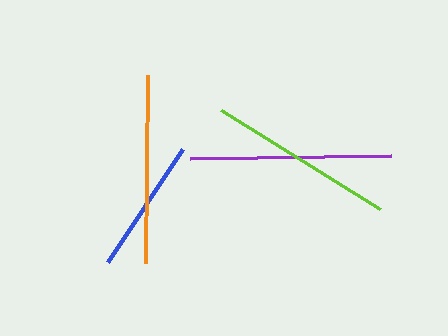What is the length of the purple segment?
The purple segment is approximately 201 pixels long.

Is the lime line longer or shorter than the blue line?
The lime line is longer than the blue line.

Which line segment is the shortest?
The blue line is the shortest at approximately 136 pixels.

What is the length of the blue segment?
The blue segment is approximately 136 pixels long.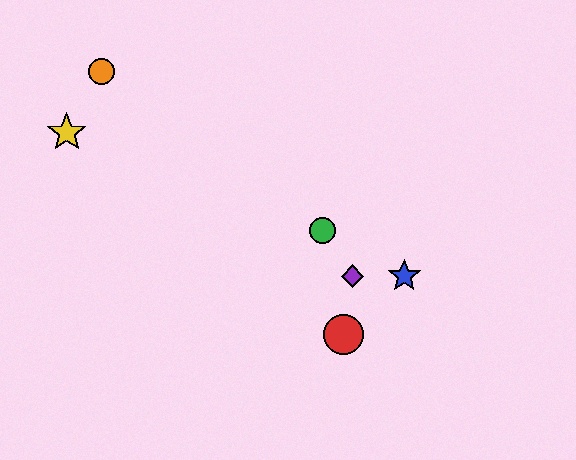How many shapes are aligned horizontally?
2 shapes (the blue star, the purple diamond) are aligned horizontally.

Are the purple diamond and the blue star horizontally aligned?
Yes, both are at y≈276.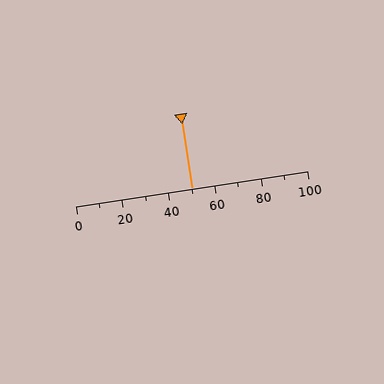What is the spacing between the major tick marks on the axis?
The major ticks are spaced 20 apart.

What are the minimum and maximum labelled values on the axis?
The axis runs from 0 to 100.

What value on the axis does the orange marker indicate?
The marker indicates approximately 50.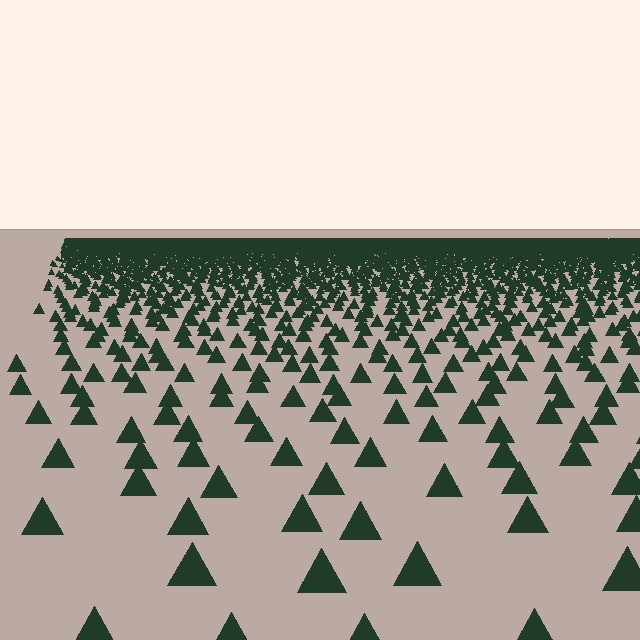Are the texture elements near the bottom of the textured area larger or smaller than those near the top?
Larger. Near the bottom, elements are closer to the viewer and appear at a bigger on-screen size.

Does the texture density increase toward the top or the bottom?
Density increases toward the top.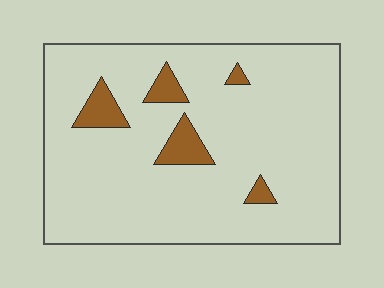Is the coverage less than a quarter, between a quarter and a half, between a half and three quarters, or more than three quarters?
Less than a quarter.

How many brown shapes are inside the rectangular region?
5.